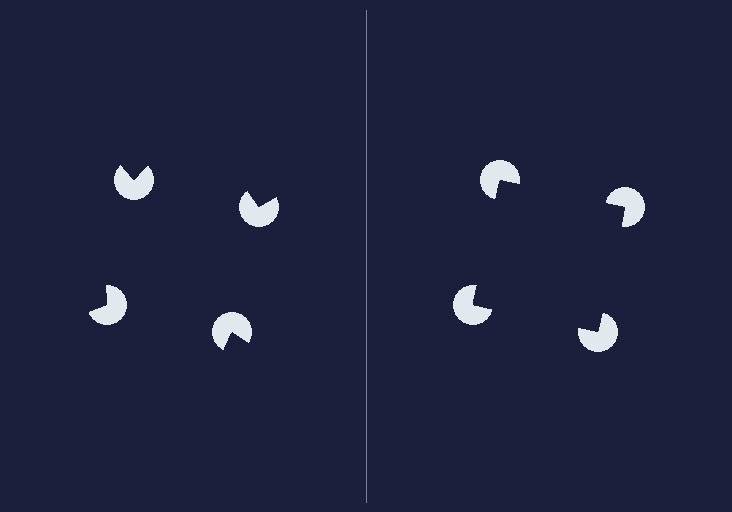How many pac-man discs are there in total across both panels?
8 — 4 on each side.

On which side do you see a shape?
An illusory square appears on the right side. On the left side the wedge cuts are rotated, so no coherent shape forms.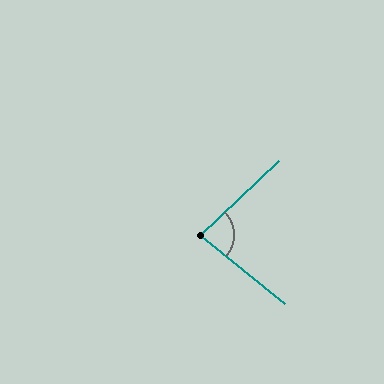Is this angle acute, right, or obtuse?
It is acute.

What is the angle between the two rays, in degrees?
Approximately 83 degrees.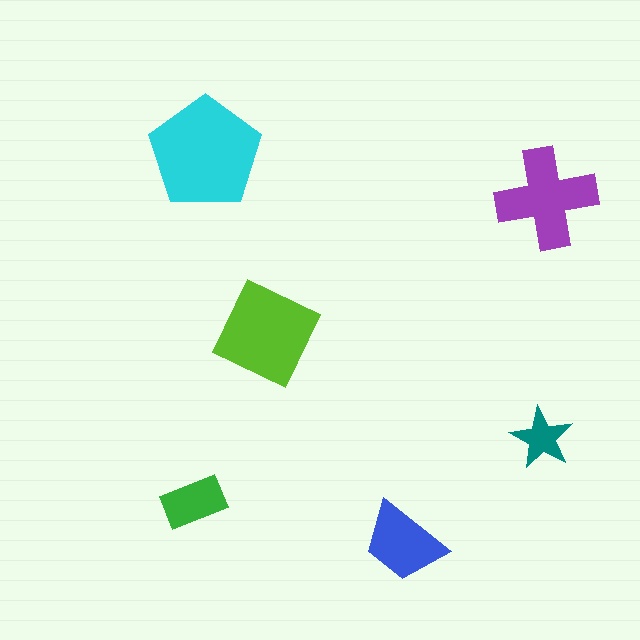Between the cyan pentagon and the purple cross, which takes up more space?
The cyan pentagon.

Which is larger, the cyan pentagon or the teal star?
The cyan pentagon.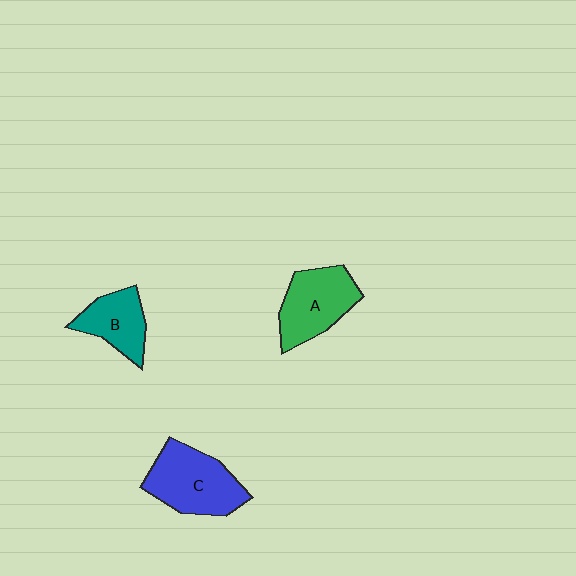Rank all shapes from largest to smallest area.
From largest to smallest: C (blue), A (green), B (teal).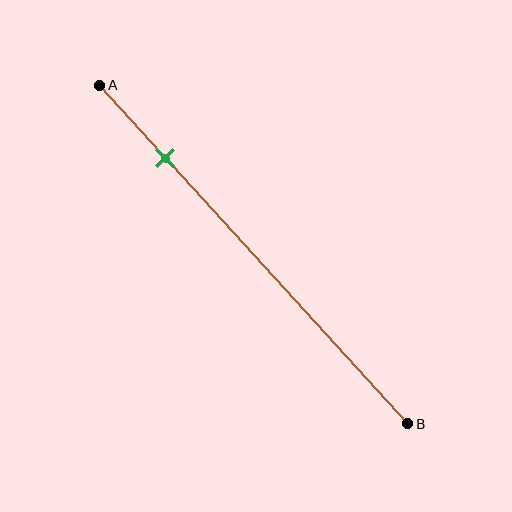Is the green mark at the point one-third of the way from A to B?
No, the mark is at about 20% from A, not at the 33% one-third point.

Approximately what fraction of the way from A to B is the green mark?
The green mark is approximately 20% of the way from A to B.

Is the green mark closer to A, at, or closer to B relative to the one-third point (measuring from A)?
The green mark is closer to point A than the one-third point of segment AB.